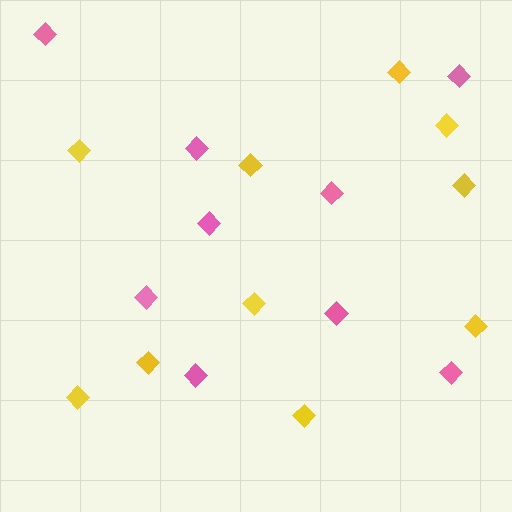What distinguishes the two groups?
There are 2 groups: one group of pink diamonds (9) and one group of yellow diamonds (10).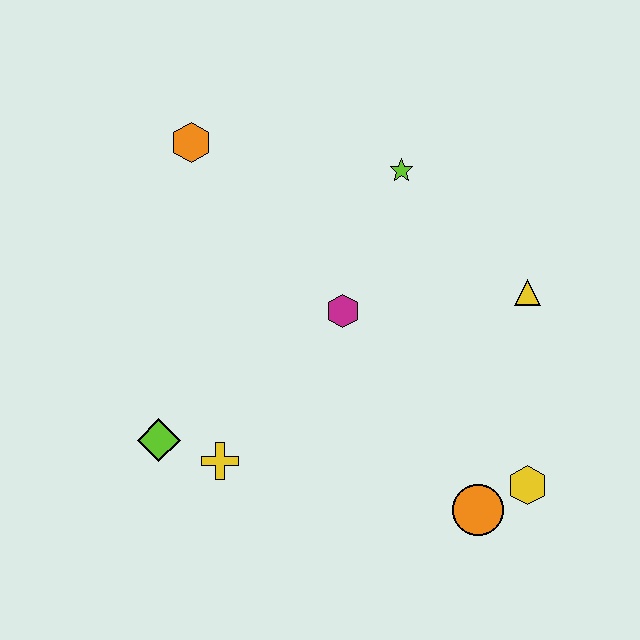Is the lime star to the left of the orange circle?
Yes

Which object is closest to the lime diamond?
The yellow cross is closest to the lime diamond.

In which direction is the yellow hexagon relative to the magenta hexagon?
The yellow hexagon is to the right of the magenta hexagon.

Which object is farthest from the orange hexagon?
The yellow hexagon is farthest from the orange hexagon.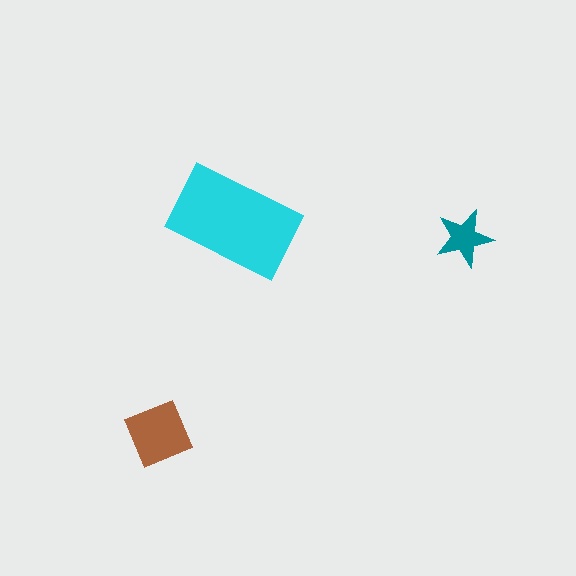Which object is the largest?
The cyan rectangle.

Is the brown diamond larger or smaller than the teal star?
Larger.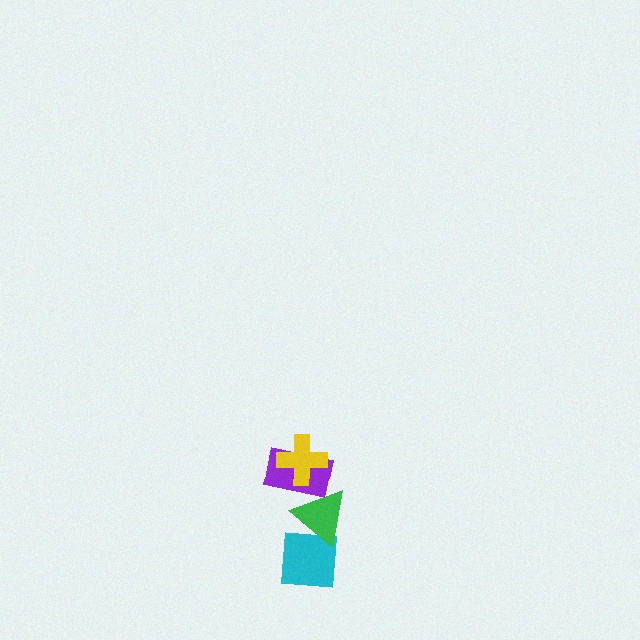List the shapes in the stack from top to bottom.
From top to bottom: the yellow cross, the purple rectangle, the green triangle, the cyan square.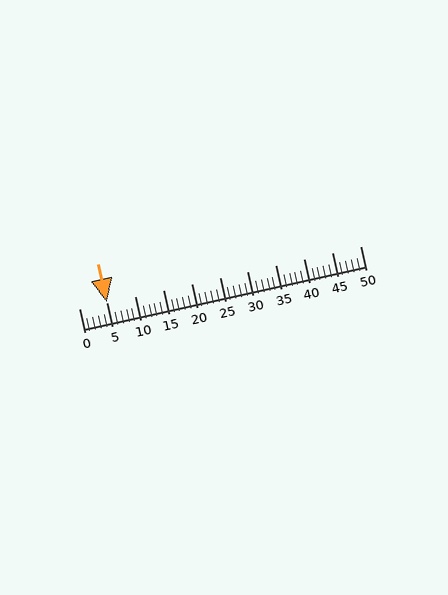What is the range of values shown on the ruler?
The ruler shows values from 0 to 50.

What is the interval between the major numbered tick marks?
The major tick marks are spaced 5 units apart.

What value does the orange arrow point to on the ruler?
The orange arrow points to approximately 5.